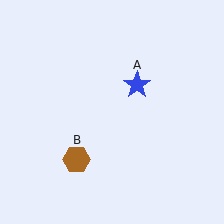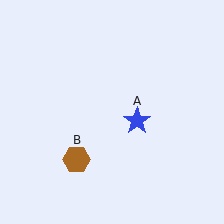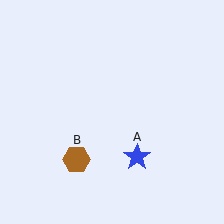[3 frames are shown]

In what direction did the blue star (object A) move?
The blue star (object A) moved down.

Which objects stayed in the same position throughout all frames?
Brown hexagon (object B) remained stationary.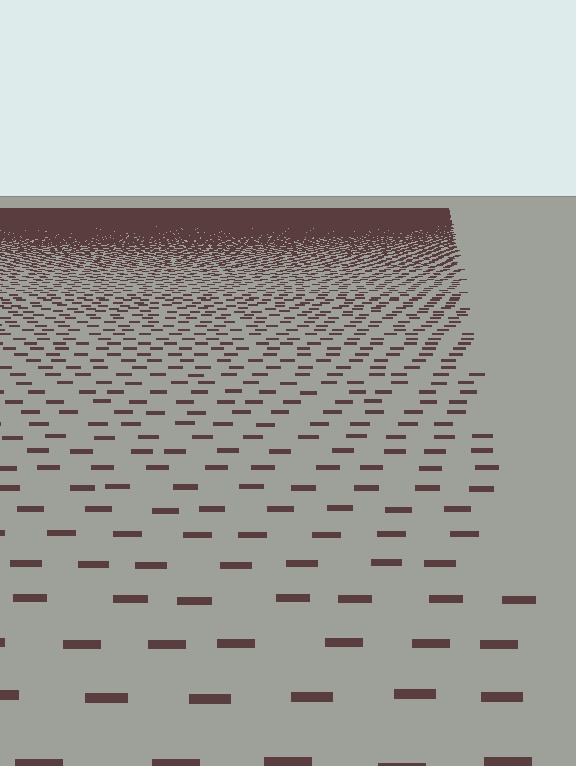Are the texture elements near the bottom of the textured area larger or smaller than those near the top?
Larger. Near the bottom, elements are closer to the viewer and appear at a bigger on-screen size.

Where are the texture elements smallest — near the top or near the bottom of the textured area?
Near the top.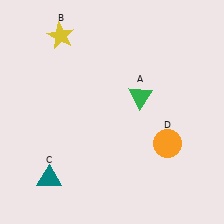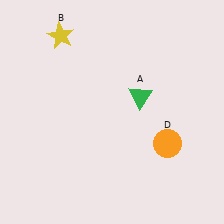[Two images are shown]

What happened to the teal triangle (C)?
The teal triangle (C) was removed in Image 2. It was in the bottom-left area of Image 1.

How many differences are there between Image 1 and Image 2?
There is 1 difference between the two images.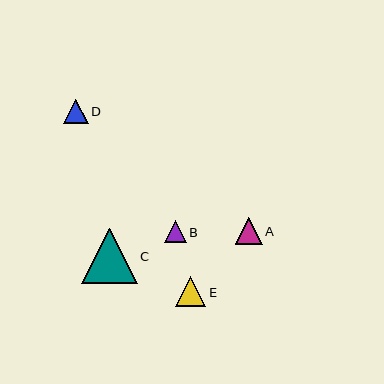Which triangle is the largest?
Triangle C is the largest with a size of approximately 55 pixels.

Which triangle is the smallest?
Triangle B is the smallest with a size of approximately 22 pixels.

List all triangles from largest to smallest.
From largest to smallest: C, E, A, D, B.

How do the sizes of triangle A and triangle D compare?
Triangle A and triangle D are approximately the same size.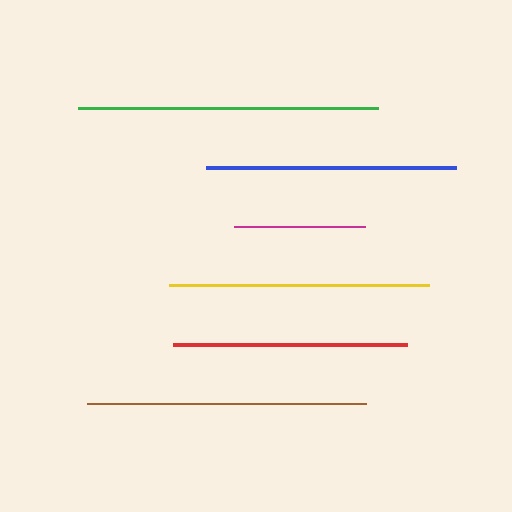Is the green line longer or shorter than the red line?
The green line is longer than the red line.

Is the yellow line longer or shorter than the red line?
The yellow line is longer than the red line.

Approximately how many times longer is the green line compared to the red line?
The green line is approximately 1.3 times the length of the red line.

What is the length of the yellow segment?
The yellow segment is approximately 260 pixels long.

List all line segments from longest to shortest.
From longest to shortest: green, brown, yellow, blue, red, magenta.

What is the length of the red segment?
The red segment is approximately 234 pixels long.